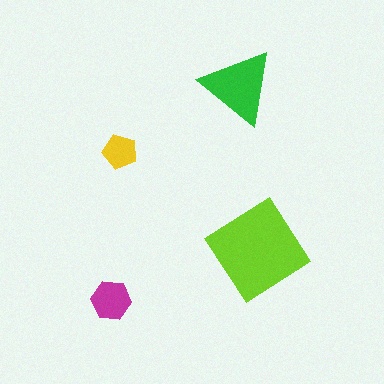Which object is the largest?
The lime diamond.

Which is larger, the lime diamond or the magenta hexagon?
The lime diamond.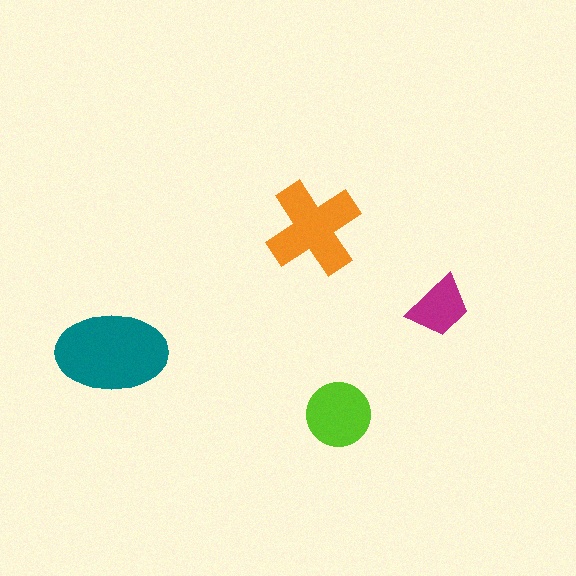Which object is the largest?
The teal ellipse.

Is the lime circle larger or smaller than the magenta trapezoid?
Larger.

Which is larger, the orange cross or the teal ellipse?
The teal ellipse.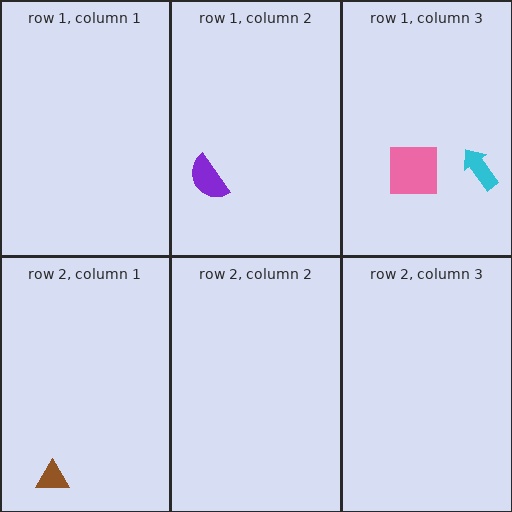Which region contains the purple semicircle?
The row 1, column 2 region.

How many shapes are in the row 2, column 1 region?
1.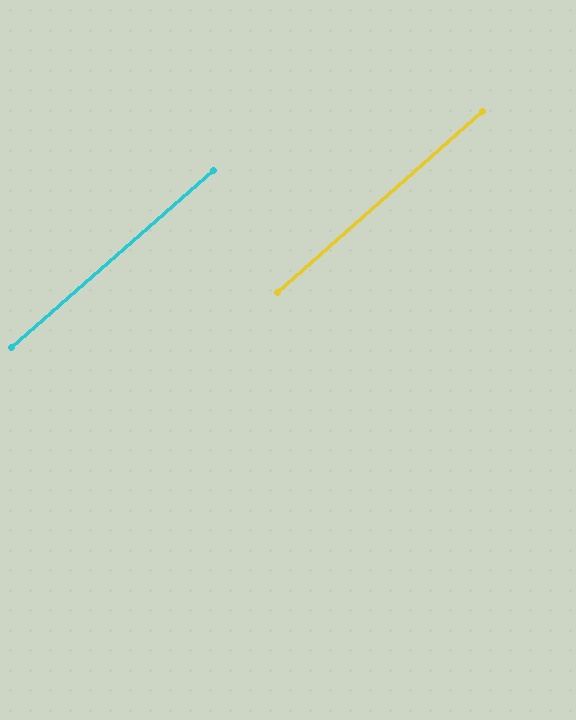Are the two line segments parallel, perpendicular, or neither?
Parallel — their directions differ by only 0.2°.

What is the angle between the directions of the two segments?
Approximately 0 degrees.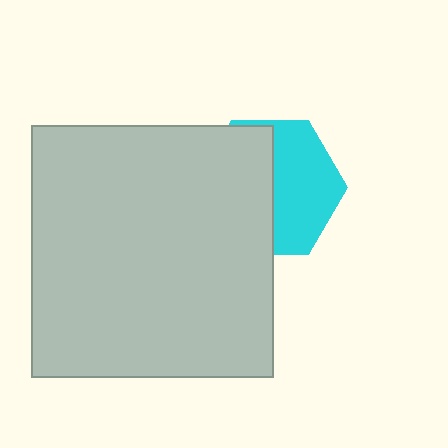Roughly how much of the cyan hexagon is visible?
About half of it is visible (roughly 49%).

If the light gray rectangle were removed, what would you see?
You would see the complete cyan hexagon.